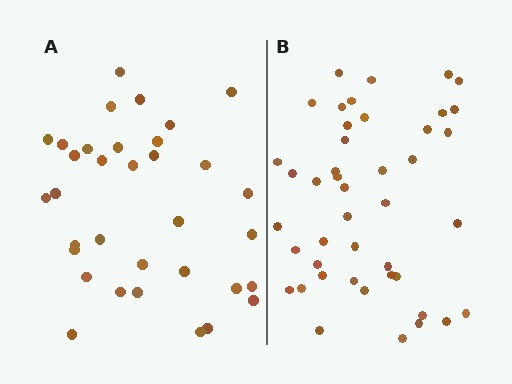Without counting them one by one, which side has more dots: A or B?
Region B (the right region) has more dots.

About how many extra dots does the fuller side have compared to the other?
Region B has roughly 10 or so more dots than region A.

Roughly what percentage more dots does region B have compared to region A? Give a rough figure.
About 30% more.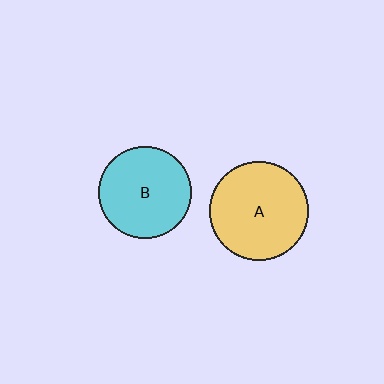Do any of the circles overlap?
No, none of the circles overlap.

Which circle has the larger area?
Circle A (yellow).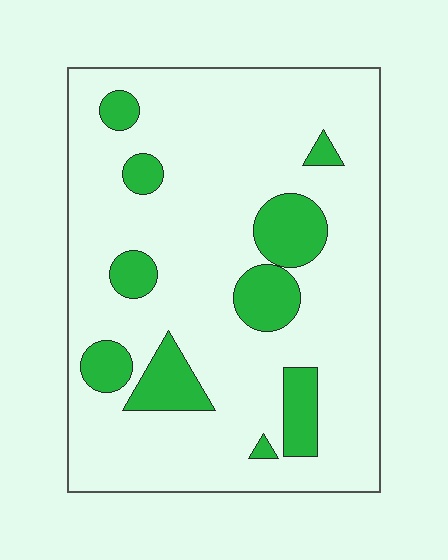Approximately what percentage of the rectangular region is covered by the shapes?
Approximately 15%.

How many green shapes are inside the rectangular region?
10.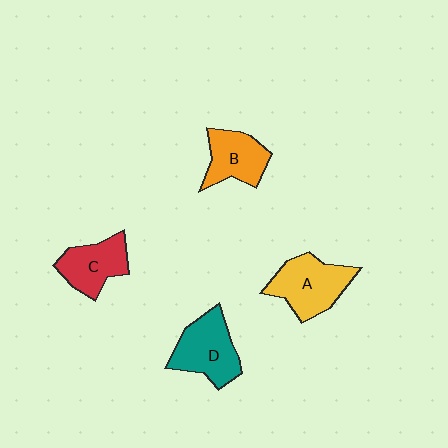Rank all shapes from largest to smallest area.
From largest to smallest: A (yellow), D (teal), C (red), B (orange).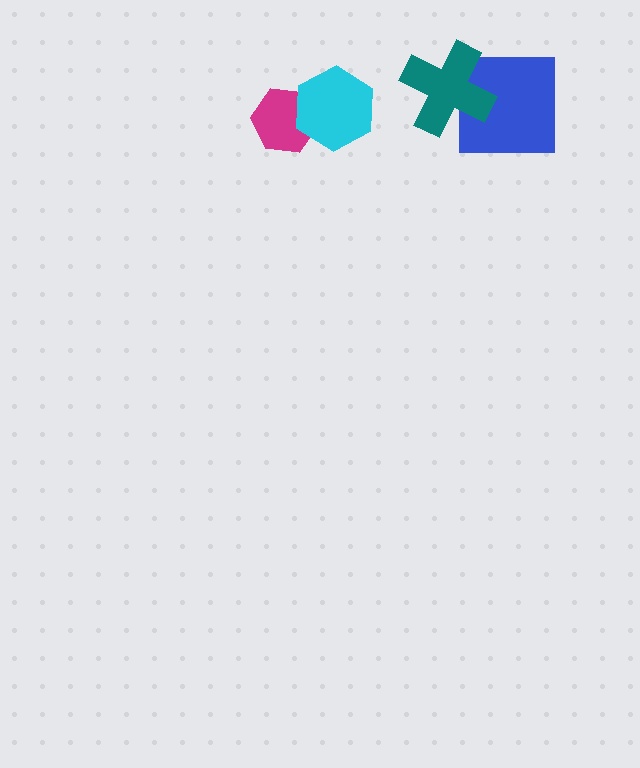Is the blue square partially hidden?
Yes, it is partially covered by another shape.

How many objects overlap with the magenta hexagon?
1 object overlaps with the magenta hexagon.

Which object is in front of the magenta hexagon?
The cyan hexagon is in front of the magenta hexagon.